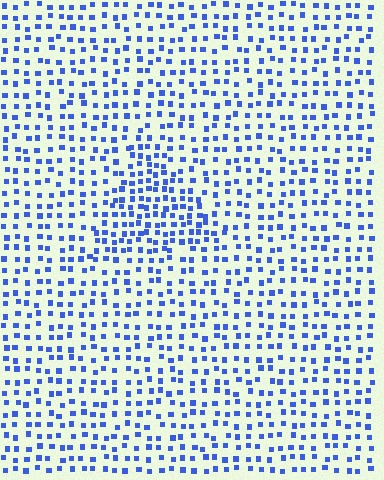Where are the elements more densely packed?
The elements are more densely packed inside the triangle boundary.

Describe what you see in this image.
The image contains small blue elements arranged at two different densities. A triangle-shaped region is visible where the elements are more densely packed than the surrounding area.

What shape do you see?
I see a triangle.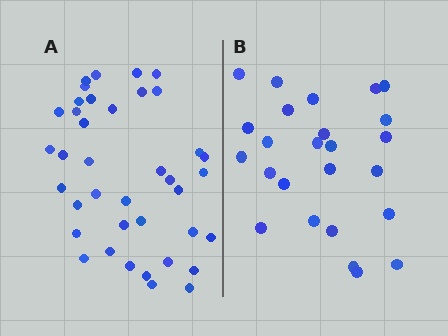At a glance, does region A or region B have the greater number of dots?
Region A (the left region) has more dots.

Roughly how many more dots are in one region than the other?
Region A has approximately 15 more dots than region B.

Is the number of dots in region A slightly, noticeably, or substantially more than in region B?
Region A has substantially more. The ratio is roughly 1.6 to 1.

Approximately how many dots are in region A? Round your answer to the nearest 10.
About 40 dots. (The exact count is 39, which rounds to 40.)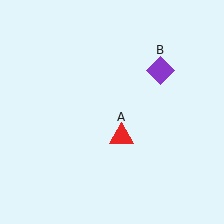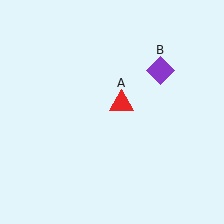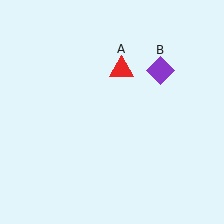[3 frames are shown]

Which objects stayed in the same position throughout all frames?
Purple diamond (object B) remained stationary.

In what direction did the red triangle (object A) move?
The red triangle (object A) moved up.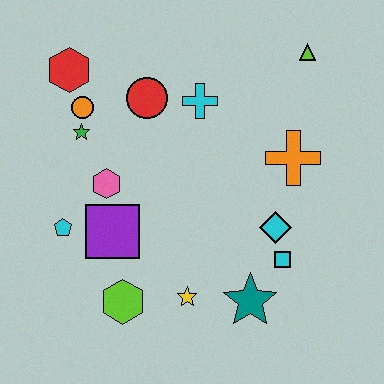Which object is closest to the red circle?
The cyan cross is closest to the red circle.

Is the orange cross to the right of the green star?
Yes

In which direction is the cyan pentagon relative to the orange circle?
The cyan pentagon is below the orange circle.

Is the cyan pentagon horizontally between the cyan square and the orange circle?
No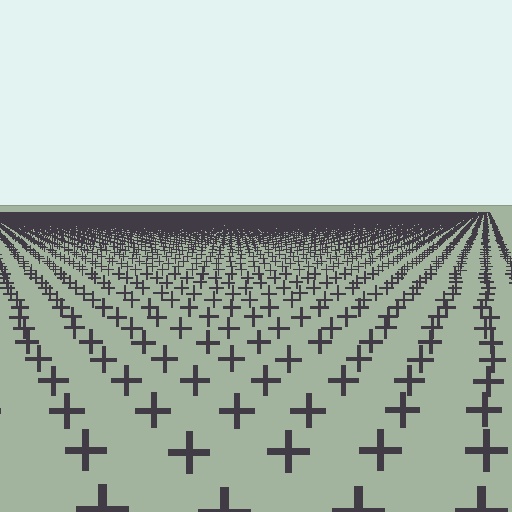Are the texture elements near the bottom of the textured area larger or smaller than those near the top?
Larger. Near the bottom, elements are closer to the viewer and appear at a bigger on-screen size.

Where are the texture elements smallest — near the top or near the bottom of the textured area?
Near the top.